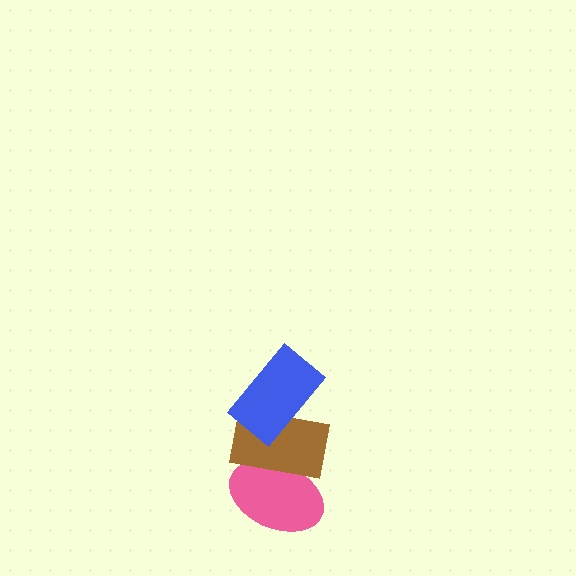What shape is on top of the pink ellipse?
The brown rectangle is on top of the pink ellipse.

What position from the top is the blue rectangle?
The blue rectangle is 1st from the top.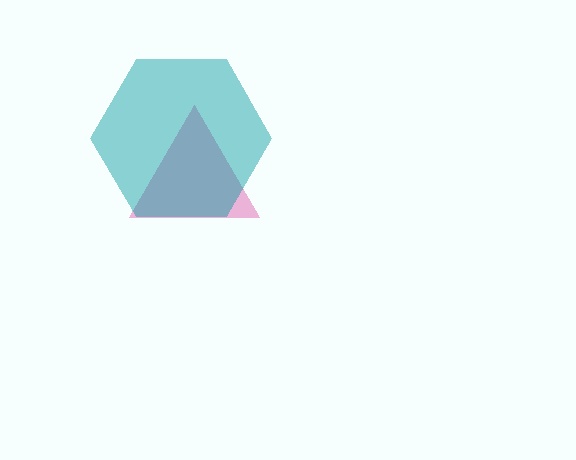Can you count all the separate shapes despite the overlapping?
Yes, there are 2 separate shapes.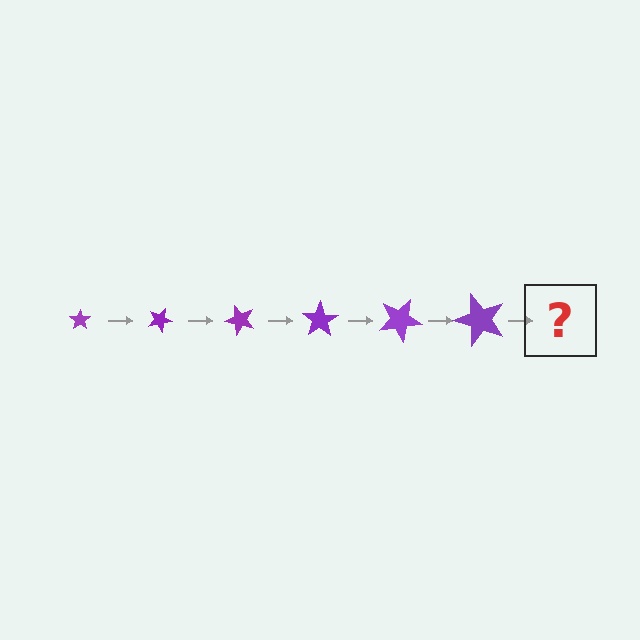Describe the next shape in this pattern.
It should be a star, larger than the previous one and rotated 150 degrees from the start.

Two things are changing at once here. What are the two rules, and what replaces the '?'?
The two rules are that the star grows larger each step and it rotates 25 degrees each step. The '?' should be a star, larger than the previous one and rotated 150 degrees from the start.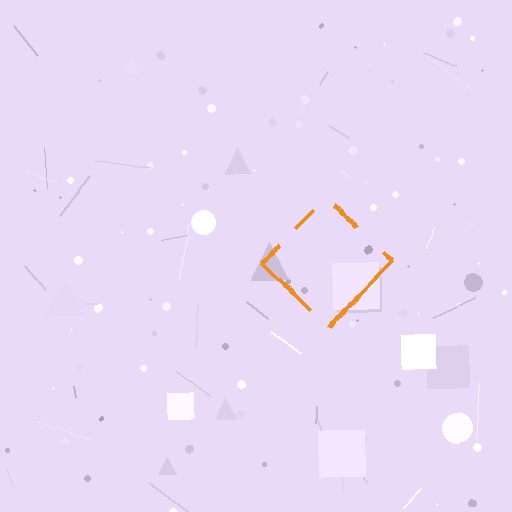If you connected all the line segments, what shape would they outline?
They would outline a diamond.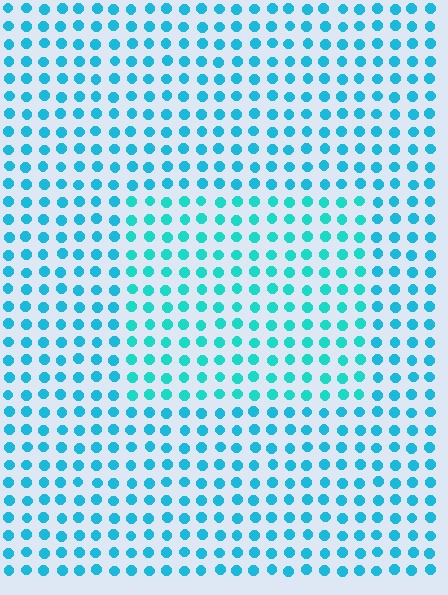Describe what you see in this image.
The image is filled with small cyan elements in a uniform arrangement. A rectangle-shaped region is visible where the elements are tinted to a slightly different hue, forming a subtle color boundary.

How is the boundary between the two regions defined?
The boundary is defined purely by a slight shift in hue (about 17 degrees). Spacing, size, and orientation are identical on both sides.